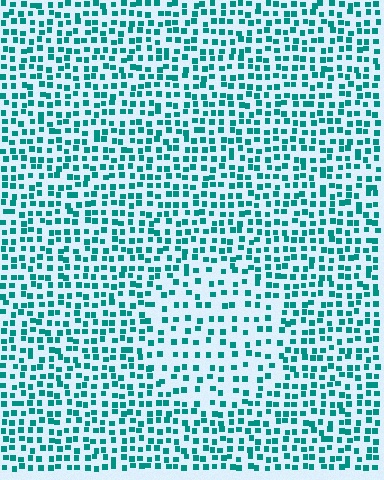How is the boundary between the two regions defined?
The boundary is defined by a change in element density (approximately 1.8x ratio). All elements are the same color, size, and shape.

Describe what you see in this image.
The image contains small teal elements arranged at two different densities. A circle-shaped region is visible where the elements are less densely packed than the surrounding area.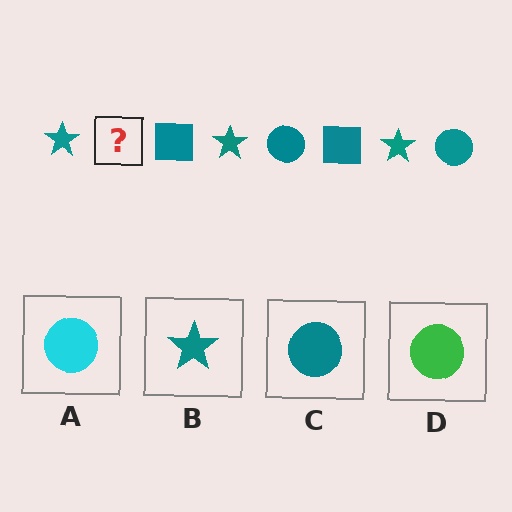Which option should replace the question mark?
Option C.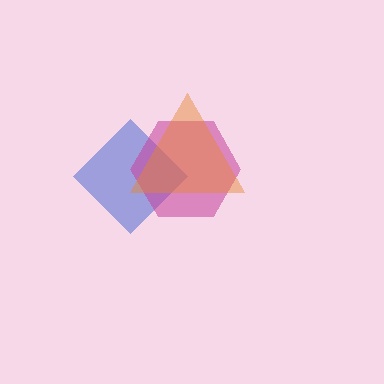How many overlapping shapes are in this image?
There are 3 overlapping shapes in the image.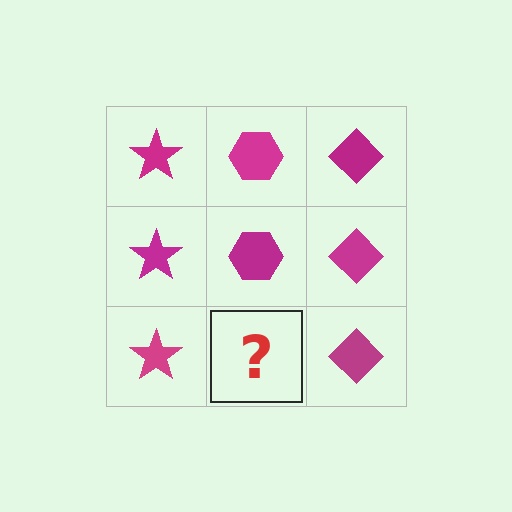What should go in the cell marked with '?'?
The missing cell should contain a magenta hexagon.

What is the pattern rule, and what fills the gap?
The rule is that each column has a consistent shape. The gap should be filled with a magenta hexagon.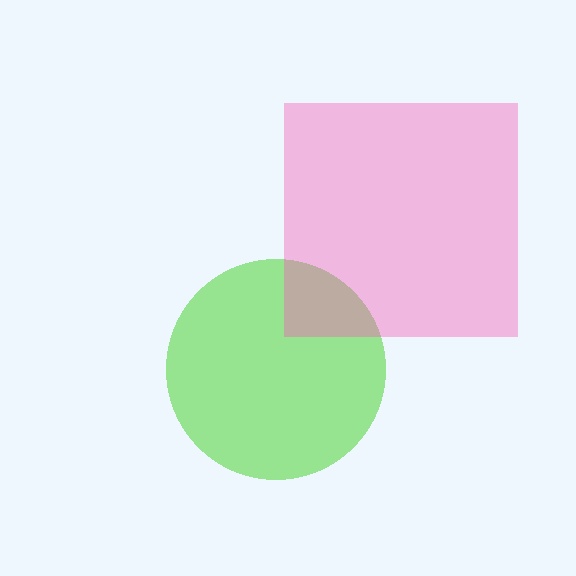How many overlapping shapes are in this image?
There are 2 overlapping shapes in the image.